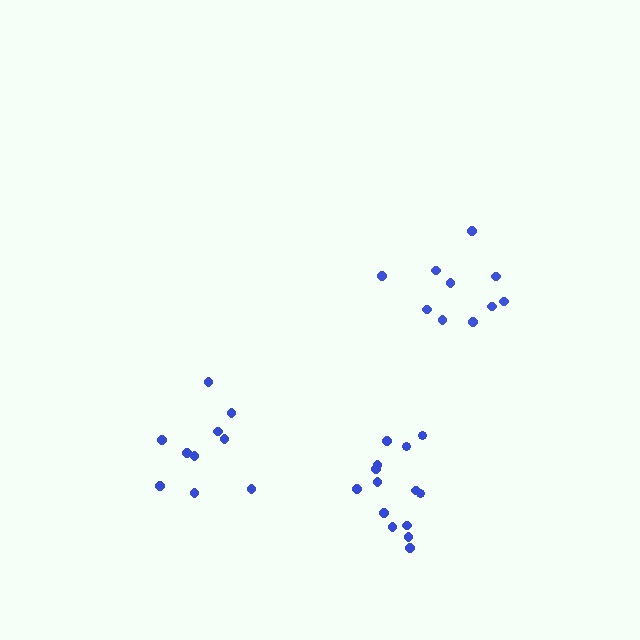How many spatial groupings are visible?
There are 3 spatial groupings.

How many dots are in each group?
Group 1: 14 dots, Group 2: 10 dots, Group 3: 10 dots (34 total).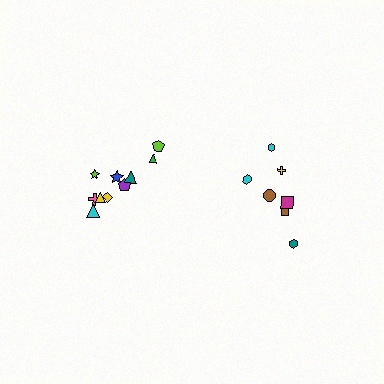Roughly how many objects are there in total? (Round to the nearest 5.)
Roughly 15 objects in total.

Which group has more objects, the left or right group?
The left group.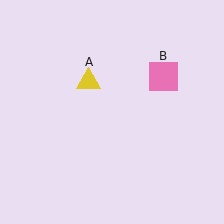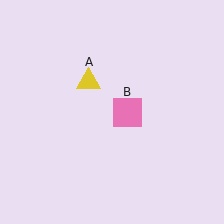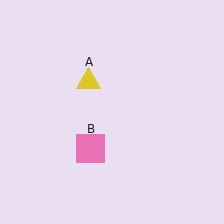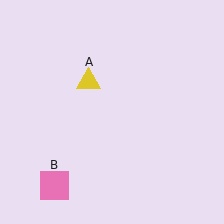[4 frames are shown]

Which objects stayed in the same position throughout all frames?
Yellow triangle (object A) remained stationary.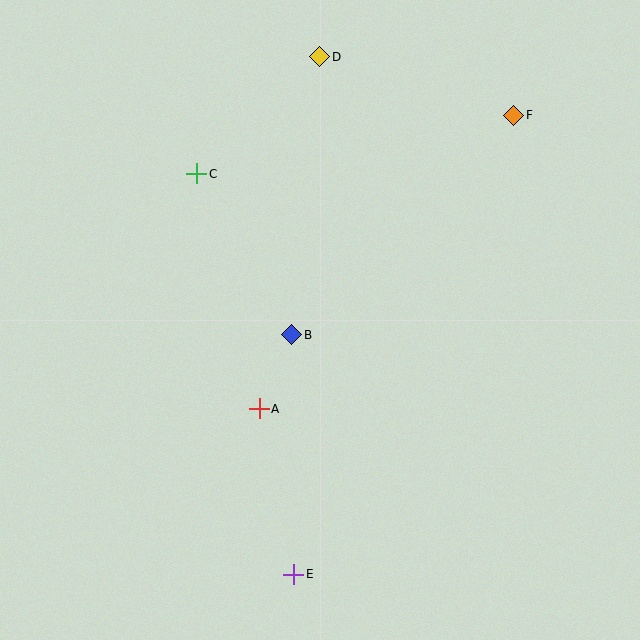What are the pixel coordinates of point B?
Point B is at (292, 335).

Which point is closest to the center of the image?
Point B at (292, 335) is closest to the center.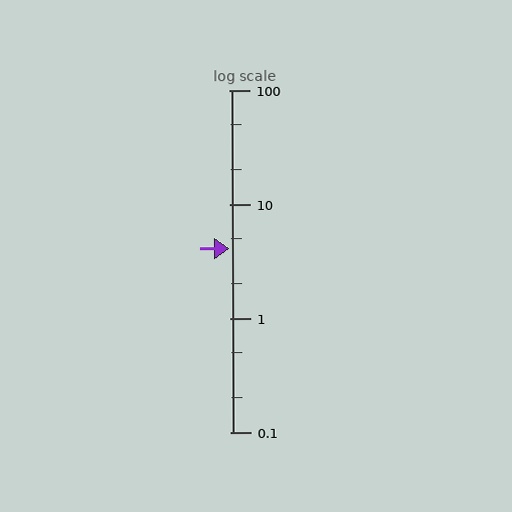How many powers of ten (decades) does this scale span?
The scale spans 3 decades, from 0.1 to 100.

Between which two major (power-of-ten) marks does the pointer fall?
The pointer is between 1 and 10.